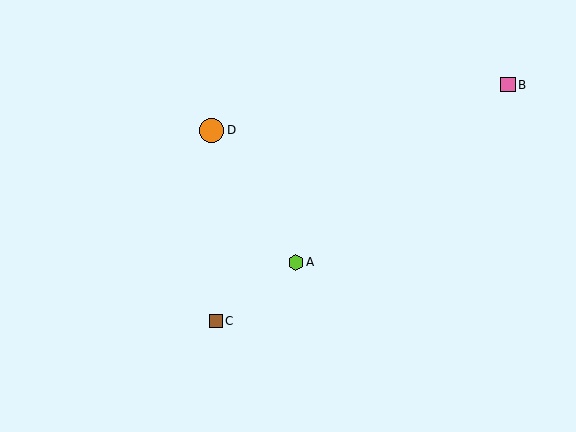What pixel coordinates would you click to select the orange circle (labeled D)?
Click at (212, 130) to select the orange circle D.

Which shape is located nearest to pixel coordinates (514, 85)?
The pink square (labeled B) at (508, 85) is nearest to that location.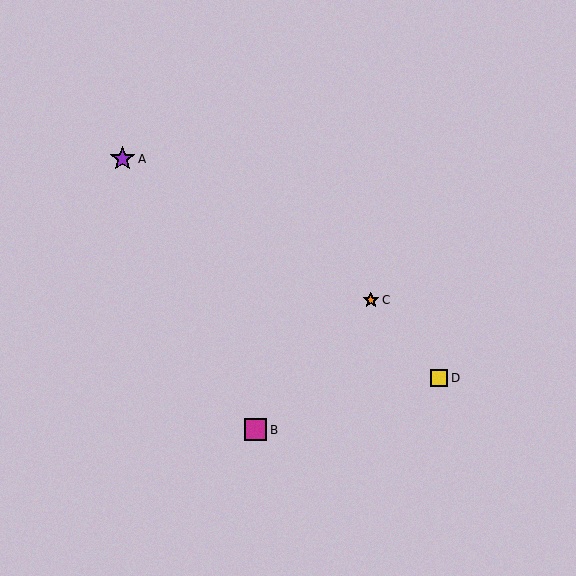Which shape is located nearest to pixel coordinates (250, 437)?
The magenta square (labeled B) at (256, 430) is nearest to that location.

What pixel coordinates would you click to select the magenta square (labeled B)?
Click at (256, 430) to select the magenta square B.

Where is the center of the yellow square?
The center of the yellow square is at (439, 378).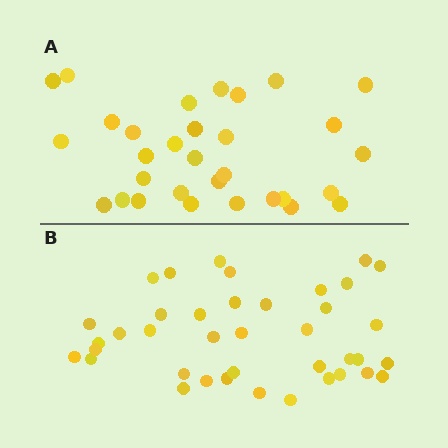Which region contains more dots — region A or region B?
Region B (the bottom region) has more dots.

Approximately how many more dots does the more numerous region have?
Region B has roughly 8 or so more dots than region A.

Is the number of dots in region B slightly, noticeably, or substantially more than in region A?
Region B has noticeably more, but not dramatically so. The ratio is roughly 1.3 to 1.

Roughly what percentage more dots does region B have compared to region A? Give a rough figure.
About 25% more.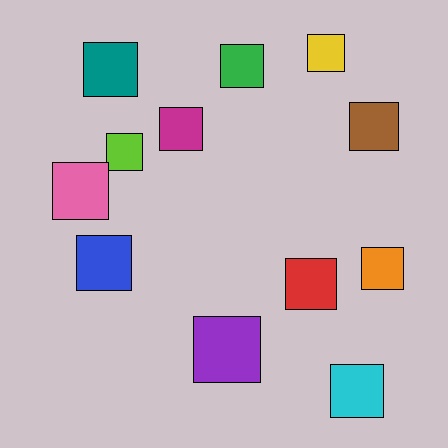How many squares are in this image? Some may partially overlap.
There are 12 squares.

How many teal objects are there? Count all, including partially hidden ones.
There is 1 teal object.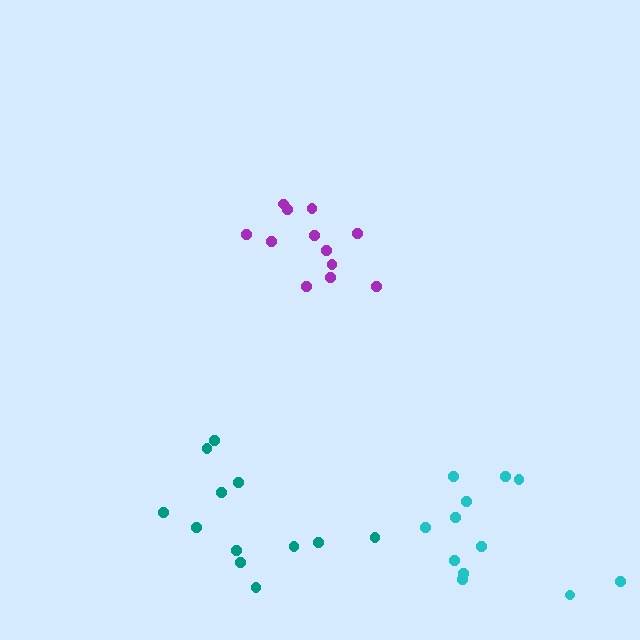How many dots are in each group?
Group 1: 12 dots, Group 2: 12 dots, Group 3: 12 dots (36 total).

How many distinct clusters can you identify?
There are 3 distinct clusters.